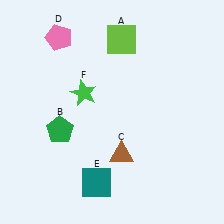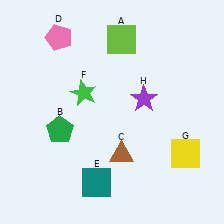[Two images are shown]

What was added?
A yellow square (G), a purple star (H) were added in Image 2.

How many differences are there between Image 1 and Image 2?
There are 2 differences between the two images.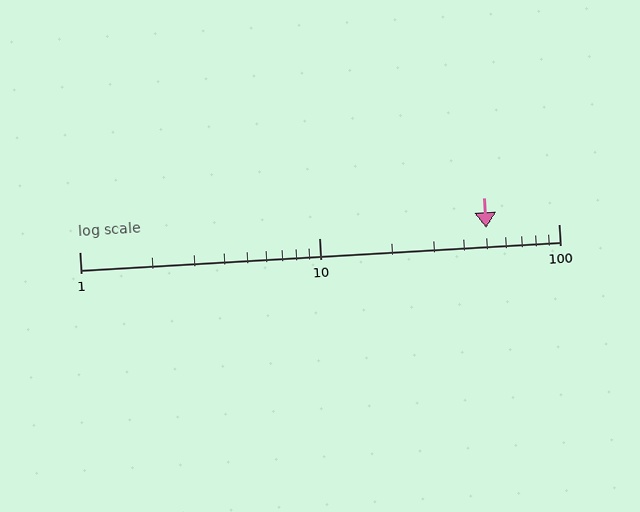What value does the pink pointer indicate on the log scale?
The pointer indicates approximately 50.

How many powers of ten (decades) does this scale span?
The scale spans 2 decades, from 1 to 100.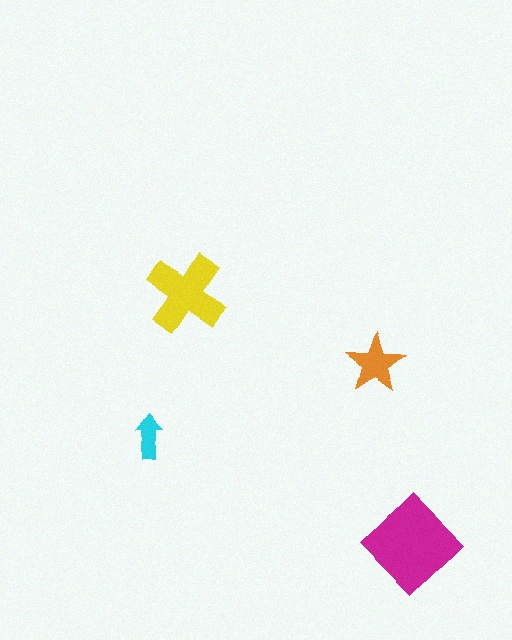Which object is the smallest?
The cyan arrow.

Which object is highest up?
The yellow cross is topmost.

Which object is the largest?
The magenta diamond.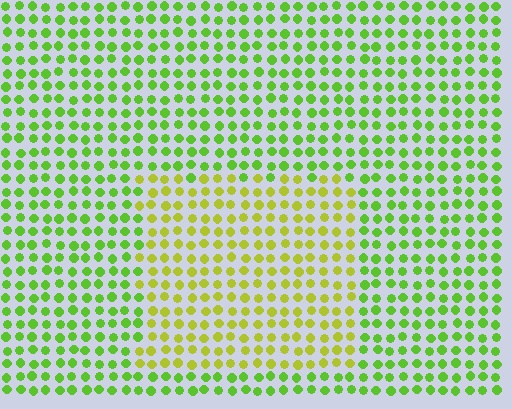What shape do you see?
I see a rectangle.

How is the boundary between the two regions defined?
The boundary is defined purely by a slight shift in hue (about 33 degrees). Spacing, size, and orientation are identical on both sides.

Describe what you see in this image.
The image is filled with small lime elements in a uniform arrangement. A rectangle-shaped region is visible where the elements are tinted to a slightly different hue, forming a subtle color boundary.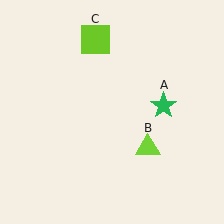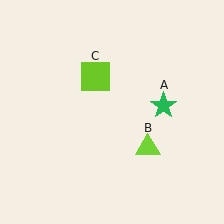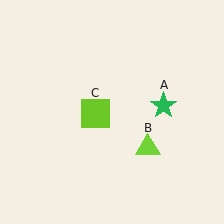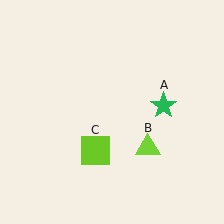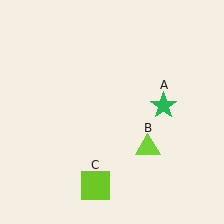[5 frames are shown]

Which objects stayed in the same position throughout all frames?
Green star (object A) and lime triangle (object B) remained stationary.